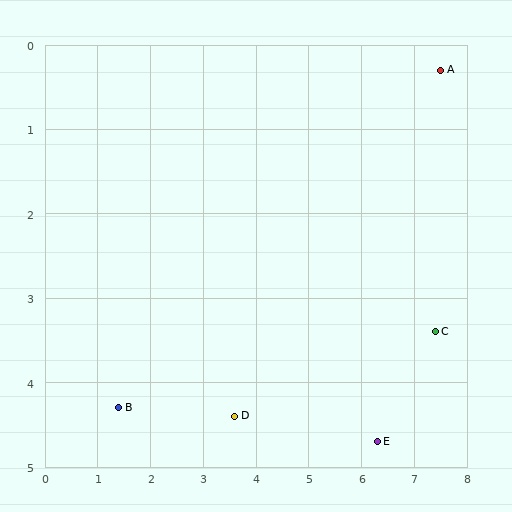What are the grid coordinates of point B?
Point B is at approximately (1.4, 4.3).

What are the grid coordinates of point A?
Point A is at approximately (7.5, 0.3).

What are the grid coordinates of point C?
Point C is at approximately (7.4, 3.4).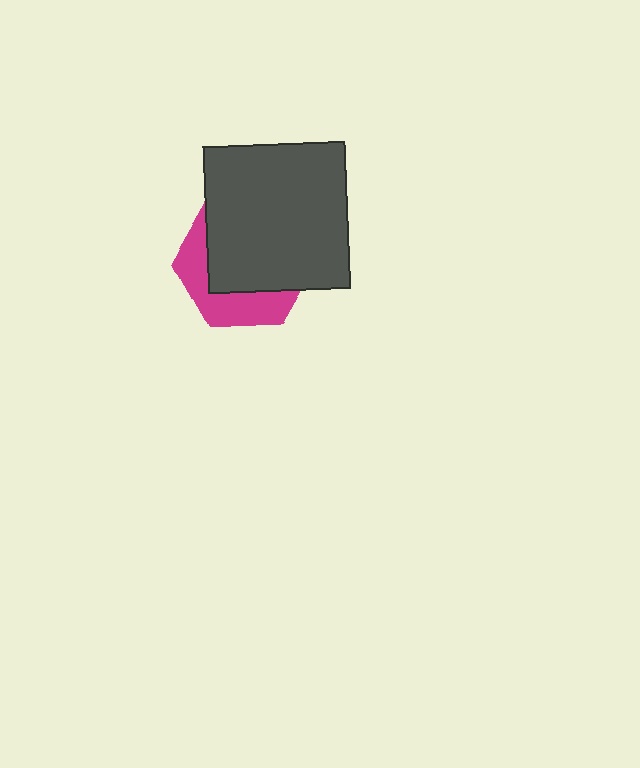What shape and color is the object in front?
The object in front is a dark gray rectangle.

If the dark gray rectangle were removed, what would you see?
You would see the complete magenta hexagon.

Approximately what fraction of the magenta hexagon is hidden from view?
Roughly 64% of the magenta hexagon is hidden behind the dark gray rectangle.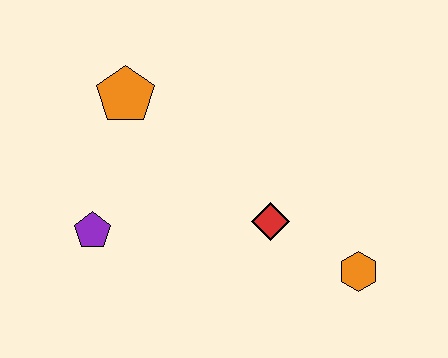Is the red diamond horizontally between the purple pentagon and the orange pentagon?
No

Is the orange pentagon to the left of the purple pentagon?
No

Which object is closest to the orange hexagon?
The red diamond is closest to the orange hexagon.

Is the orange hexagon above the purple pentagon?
No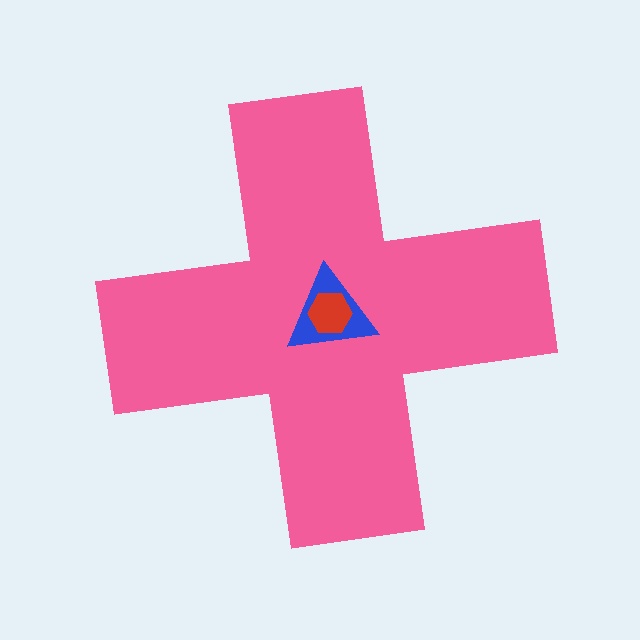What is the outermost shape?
The pink cross.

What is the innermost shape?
The red hexagon.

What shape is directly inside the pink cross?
The blue triangle.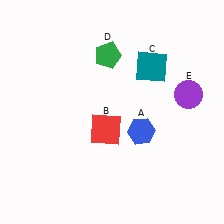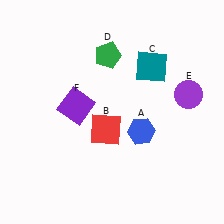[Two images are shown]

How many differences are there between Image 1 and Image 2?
There is 1 difference between the two images.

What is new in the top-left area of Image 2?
A purple square (F) was added in the top-left area of Image 2.